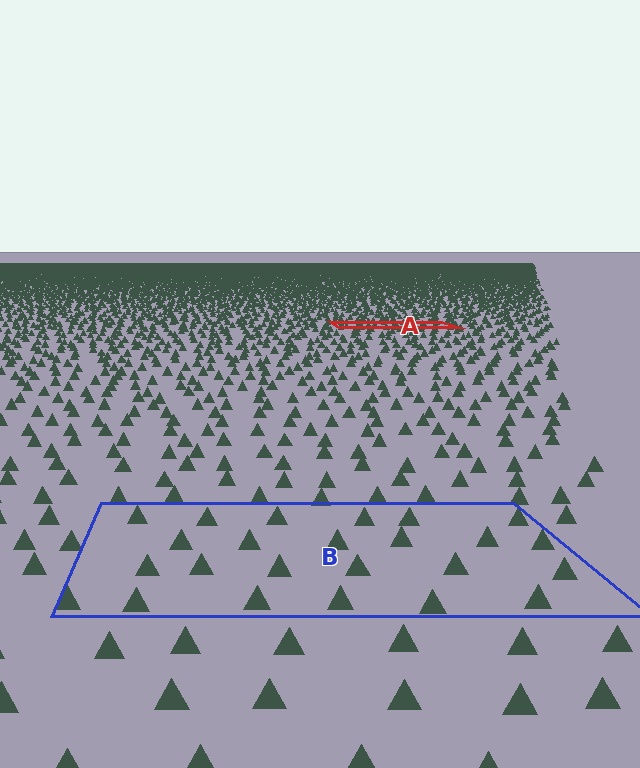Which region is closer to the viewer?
Region B is closer. The texture elements there are larger and more spread out.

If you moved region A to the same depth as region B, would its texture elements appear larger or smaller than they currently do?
They would appear larger. At a closer depth, the same texture elements are projected at a bigger on-screen size.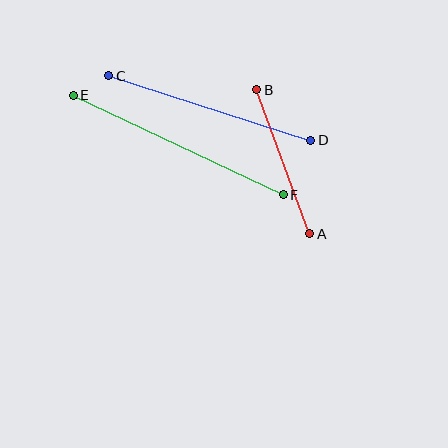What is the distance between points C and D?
The distance is approximately 212 pixels.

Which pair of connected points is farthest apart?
Points E and F are farthest apart.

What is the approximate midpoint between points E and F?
The midpoint is at approximately (178, 145) pixels.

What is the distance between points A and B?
The distance is approximately 154 pixels.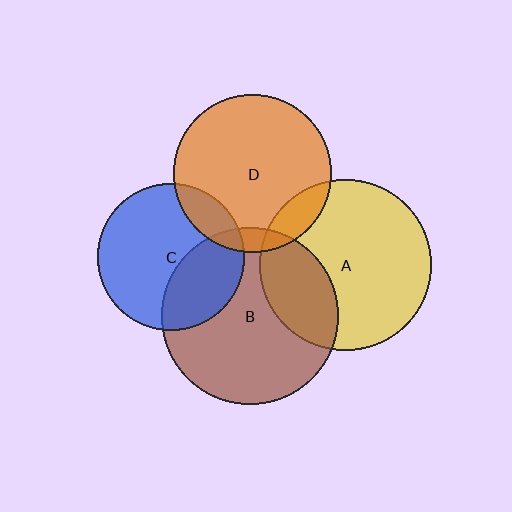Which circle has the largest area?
Circle B (brown).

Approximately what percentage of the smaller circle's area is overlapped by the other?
Approximately 15%.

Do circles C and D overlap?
Yes.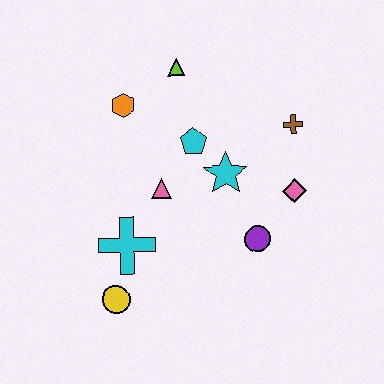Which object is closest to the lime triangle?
The orange hexagon is closest to the lime triangle.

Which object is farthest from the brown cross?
The yellow circle is farthest from the brown cross.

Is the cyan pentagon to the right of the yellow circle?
Yes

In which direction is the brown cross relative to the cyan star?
The brown cross is to the right of the cyan star.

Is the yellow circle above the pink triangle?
No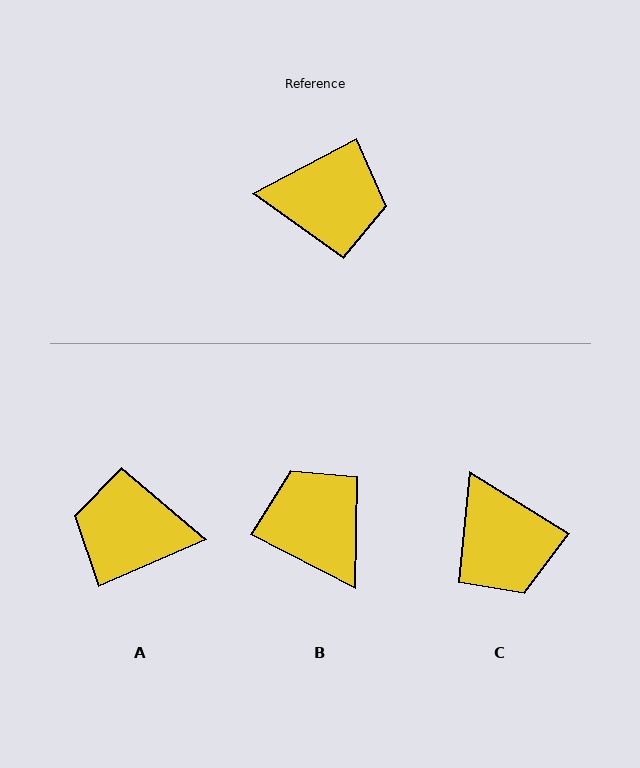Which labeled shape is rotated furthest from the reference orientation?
A, about 175 degrees away.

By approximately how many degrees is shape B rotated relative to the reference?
Approximately 125 degrees counter-clockwise.